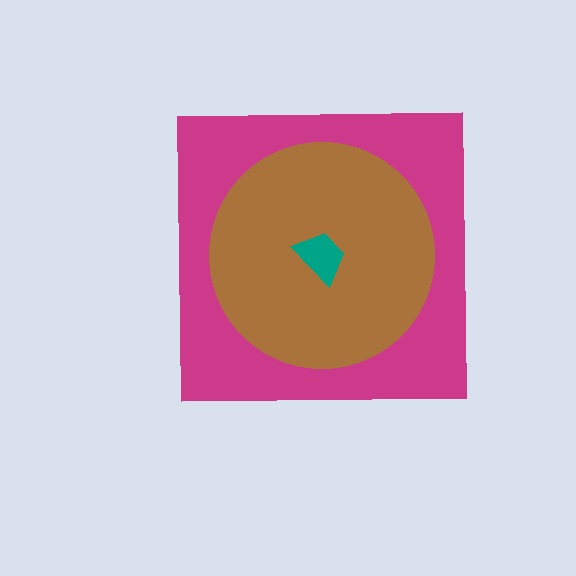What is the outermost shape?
The magenta square.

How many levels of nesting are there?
3.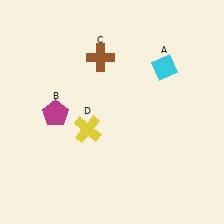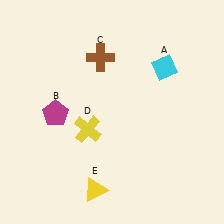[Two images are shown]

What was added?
A yellow triangle (E) was added in Image 2.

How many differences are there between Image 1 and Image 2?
There is 1 difference between the two images.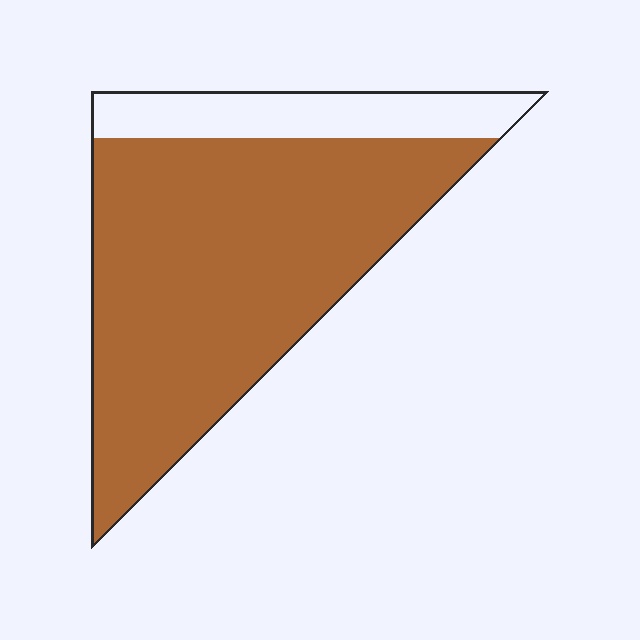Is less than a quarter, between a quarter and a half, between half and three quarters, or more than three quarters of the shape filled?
More than three quarters.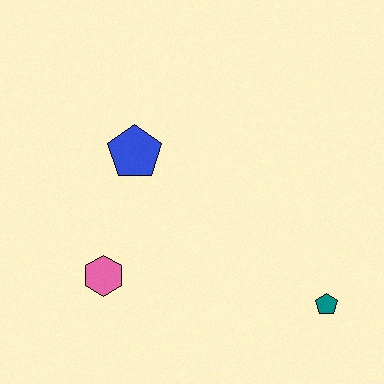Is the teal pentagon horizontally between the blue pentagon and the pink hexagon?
No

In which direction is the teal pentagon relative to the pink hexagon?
The teal pentagon is to the right of the pink hexagon.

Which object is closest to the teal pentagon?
The pink hexagon is closest to the teal pentagon.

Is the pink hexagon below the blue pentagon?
Yes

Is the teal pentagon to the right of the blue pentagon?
Yes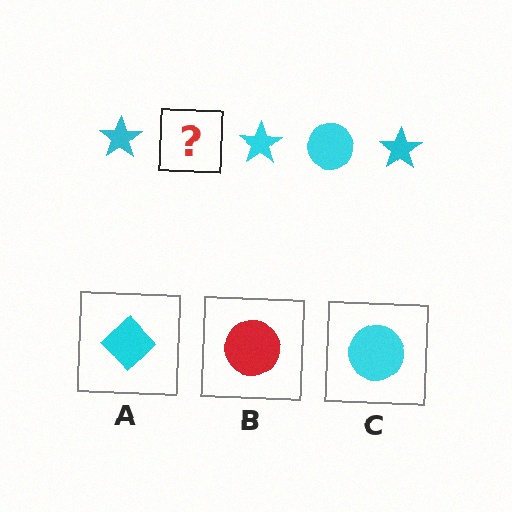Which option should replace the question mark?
Option C.